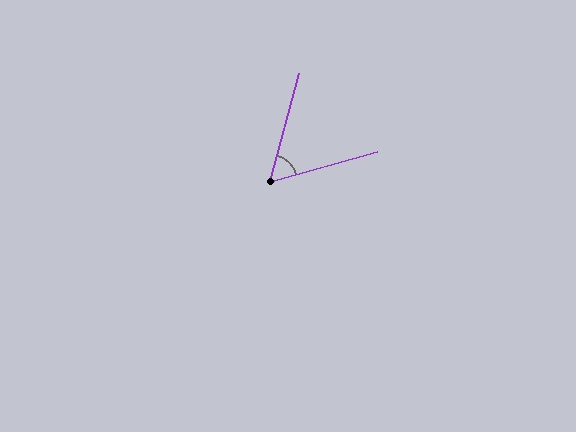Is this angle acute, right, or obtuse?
It is acute.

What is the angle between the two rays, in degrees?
Approximately 59 degrees.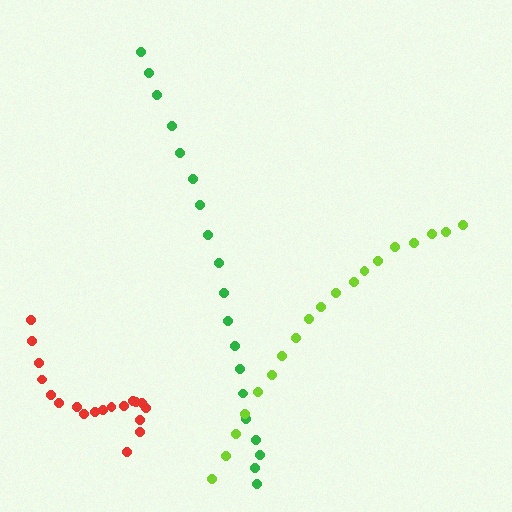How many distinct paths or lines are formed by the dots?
There are 3 distinct paths.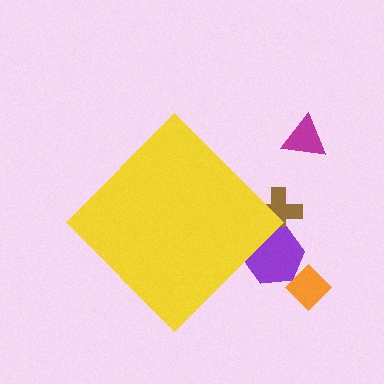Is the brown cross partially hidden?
Yes, the brown cross is partially hidden behind the yellow diamond.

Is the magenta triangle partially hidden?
No, the magenta triangle is fully visible.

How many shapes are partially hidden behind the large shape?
2 shapes are partially hidden.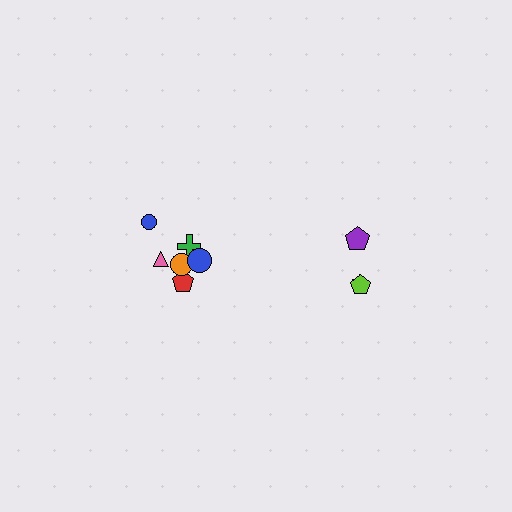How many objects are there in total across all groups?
There are 9 objects.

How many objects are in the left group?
There are 6 objects.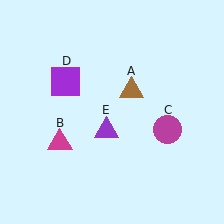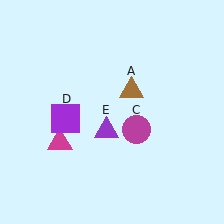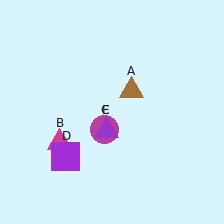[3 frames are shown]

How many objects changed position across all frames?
2 objects changed position: magenta circle (object C), purple square (object D).